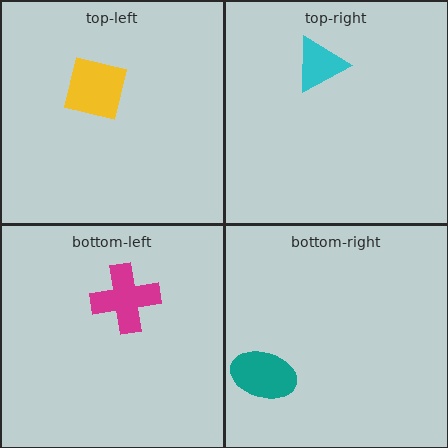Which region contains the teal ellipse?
The bottom-right region.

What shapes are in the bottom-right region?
The teal ellipse.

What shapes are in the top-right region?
The cyan triangle.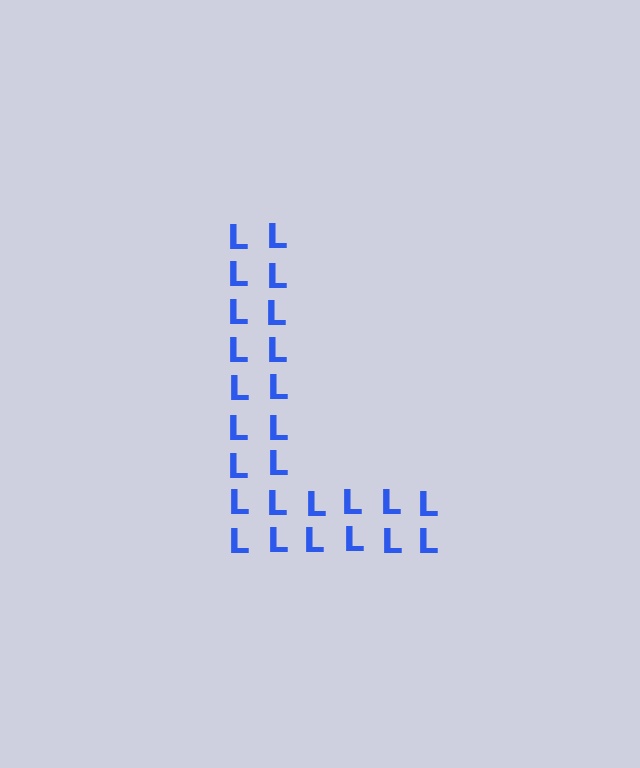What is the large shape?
The large shape is the letter L.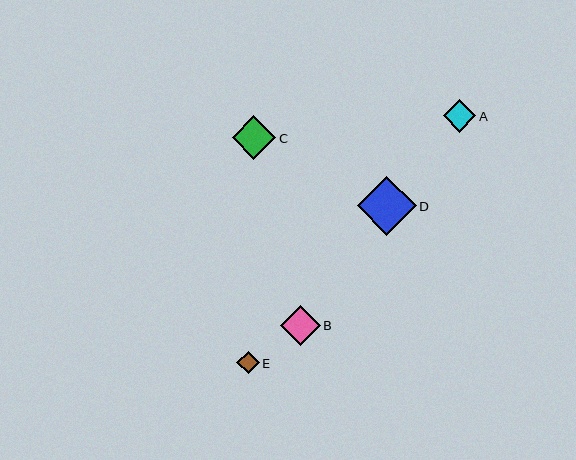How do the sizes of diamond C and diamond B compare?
Diamond C and diamond B are approximately the same size.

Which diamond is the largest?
Diamond D is the largest with a size of approximately 59 pixels.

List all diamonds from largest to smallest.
From largest to smallest: D, C, B, A, E.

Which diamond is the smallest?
Diamond E is the smallest with a size of approximately 22 pixels.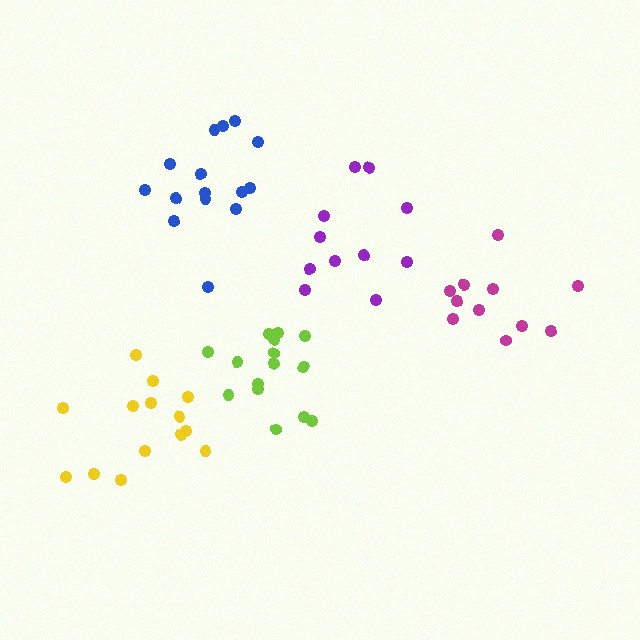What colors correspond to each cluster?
The clusters are colored: blue, magenta, purple, lime, yellow.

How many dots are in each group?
Group 1: 15 dots, Group 2: 11 dots, Group 3: 11 dots, Group 4: 15 dots, Group 5: 14 dots (66 total).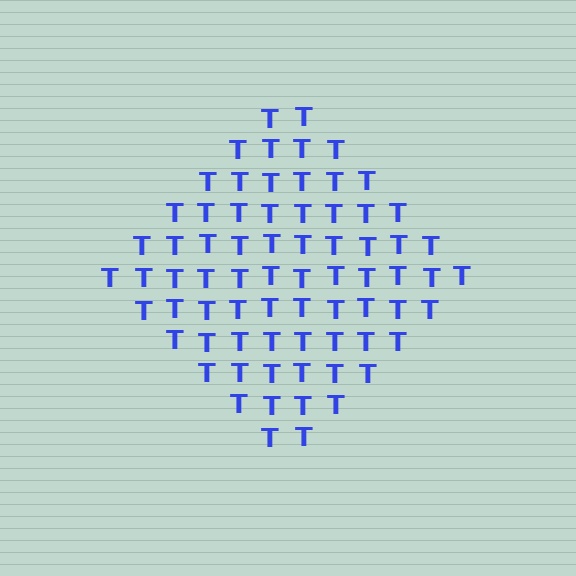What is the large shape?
The large shape is a diamond.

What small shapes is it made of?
It is made of small letter T's.